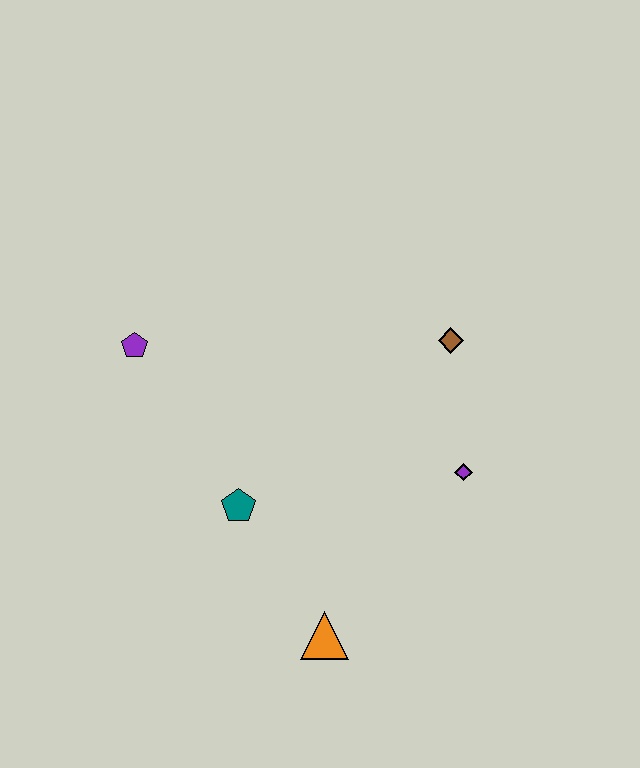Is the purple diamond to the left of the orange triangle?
No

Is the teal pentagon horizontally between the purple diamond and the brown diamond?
No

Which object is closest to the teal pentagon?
The orange triangle is closest to the teal pentagon.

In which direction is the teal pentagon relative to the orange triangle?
The teal pentagon is above the orange triangle.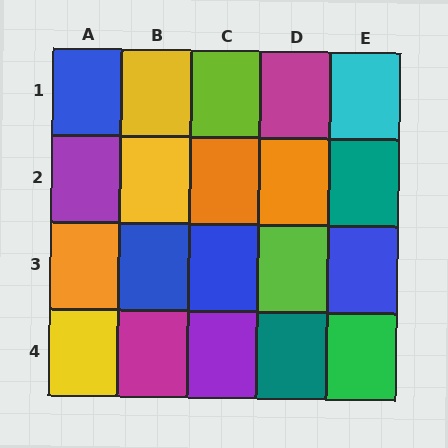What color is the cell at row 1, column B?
Yellow.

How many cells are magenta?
2 cells are magenta.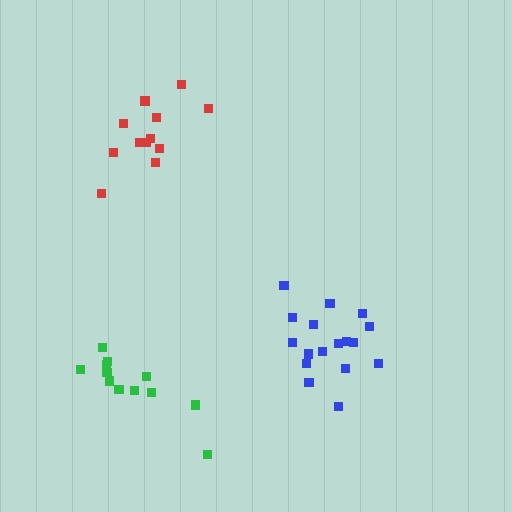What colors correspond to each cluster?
The clusters are colored: blue, red, green.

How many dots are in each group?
Group 1: 17 dots, Group 2: 12 dots, Group 3: 12 dots (41 total).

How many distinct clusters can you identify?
There are 3 distinct clusters.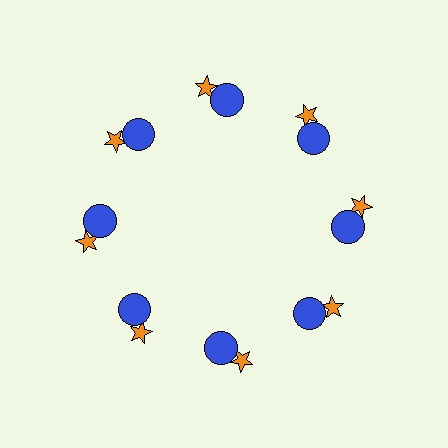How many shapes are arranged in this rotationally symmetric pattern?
There are 16 shapes, arranged in 8 groups of 2.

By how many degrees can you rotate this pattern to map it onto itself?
The pattern maps onto itself every 45 degrees of rotation.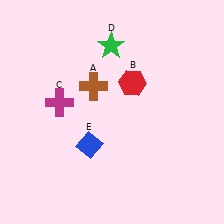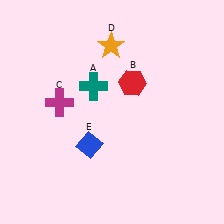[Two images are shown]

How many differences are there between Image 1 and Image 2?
There are 2 differences between the two images.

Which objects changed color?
A changed from brown to teal. D changed from green to orange.